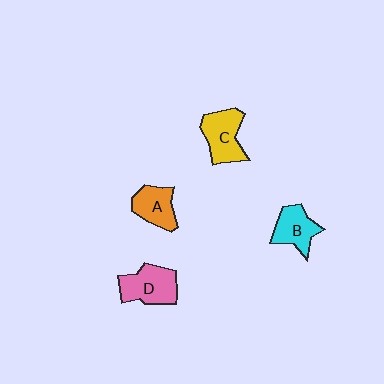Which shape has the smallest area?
Shape A (orange).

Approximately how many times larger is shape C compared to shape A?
Approximately 1.2 times.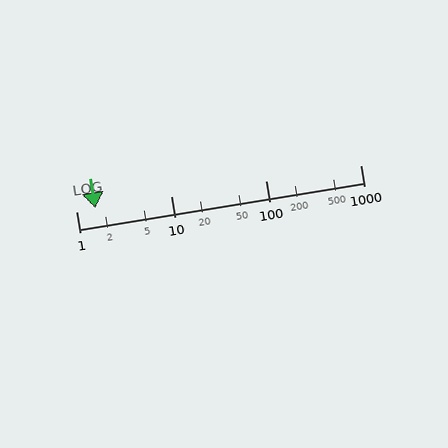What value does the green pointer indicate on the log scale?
The pointer indicates approximately 1.6.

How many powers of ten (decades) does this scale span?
The scale spans 3 decades, from 1 to 1000.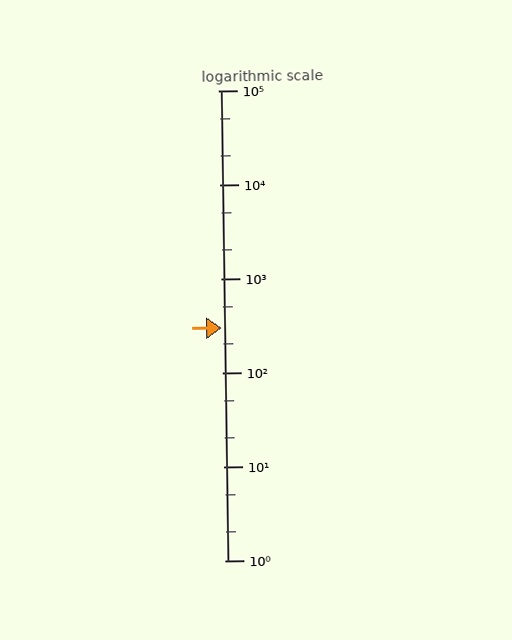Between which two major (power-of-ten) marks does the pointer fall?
The pointer is between 100 and 1000.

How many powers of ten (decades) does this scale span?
The scale spans 5 decades, from 1 to 100000.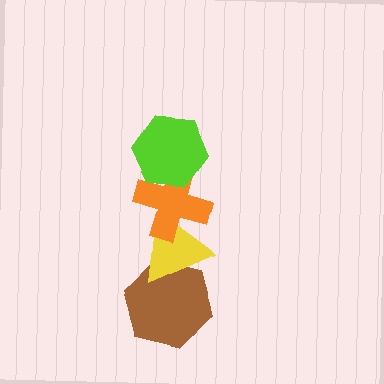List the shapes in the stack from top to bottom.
From top to bottom: the lime hexagon, the orange cross, the yellow triangle, the brown hexagon.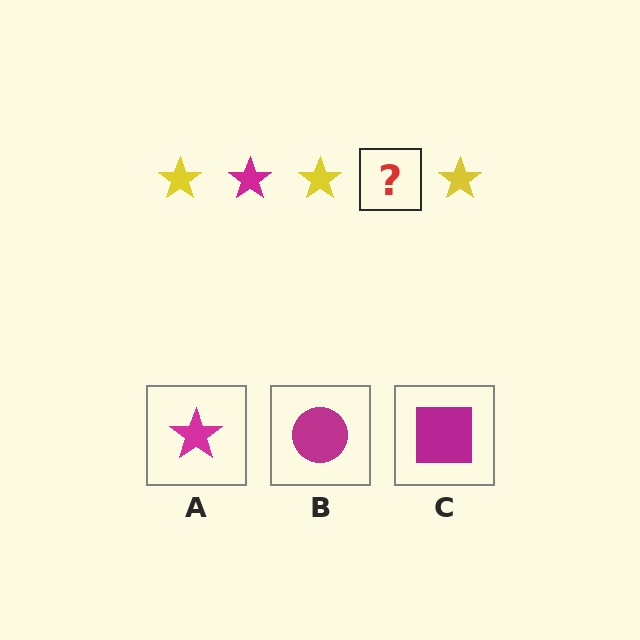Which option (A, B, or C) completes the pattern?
A.